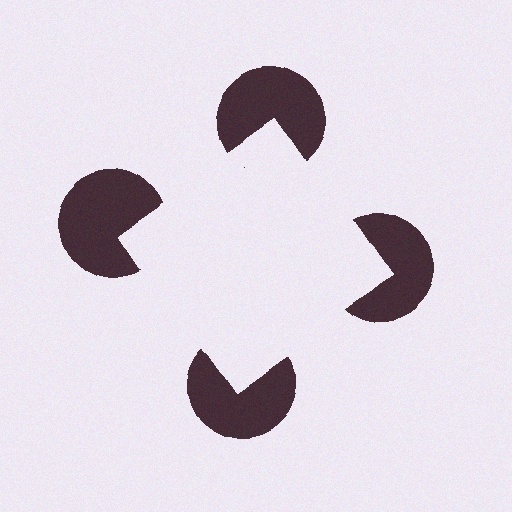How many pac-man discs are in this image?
There are 4 — one at each vertex of the illusory square.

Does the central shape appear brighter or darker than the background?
It typically appears slightly brighter than the background, even though no actual brightness change is drawn.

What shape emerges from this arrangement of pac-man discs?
An illusory square — its edges are inferred from the aligned wedge cuts in the pac-man discs, not physically drawn.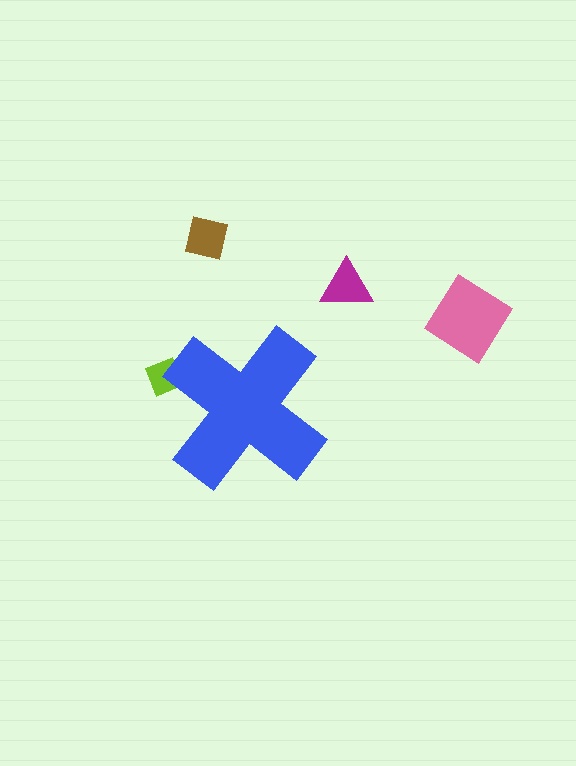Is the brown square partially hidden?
No, the brown square is fully visible.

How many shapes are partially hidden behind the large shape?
1 shape is partially hidden.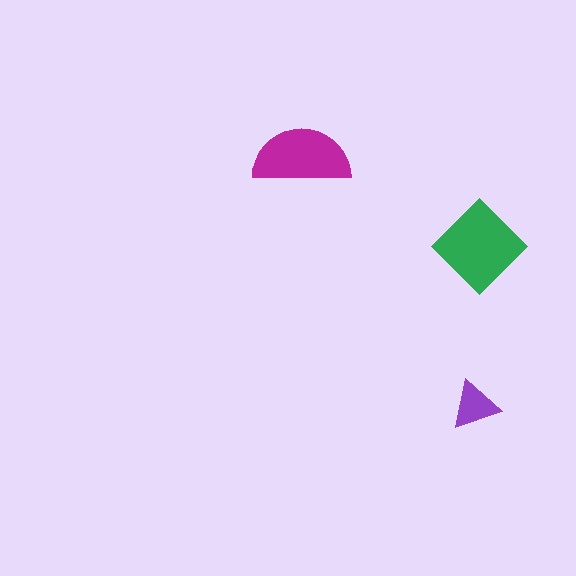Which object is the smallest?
The purple triangle.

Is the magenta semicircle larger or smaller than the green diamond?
Smaller.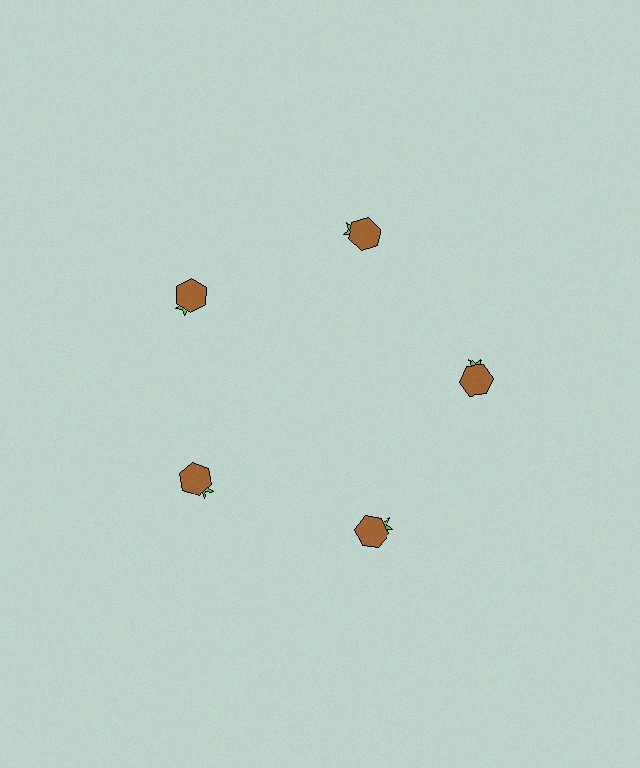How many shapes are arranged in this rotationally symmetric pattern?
There are 10 shapes, arranged in 5 groups of 2.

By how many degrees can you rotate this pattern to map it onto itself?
The pattern maps onto itself every 72 degrees of rotation.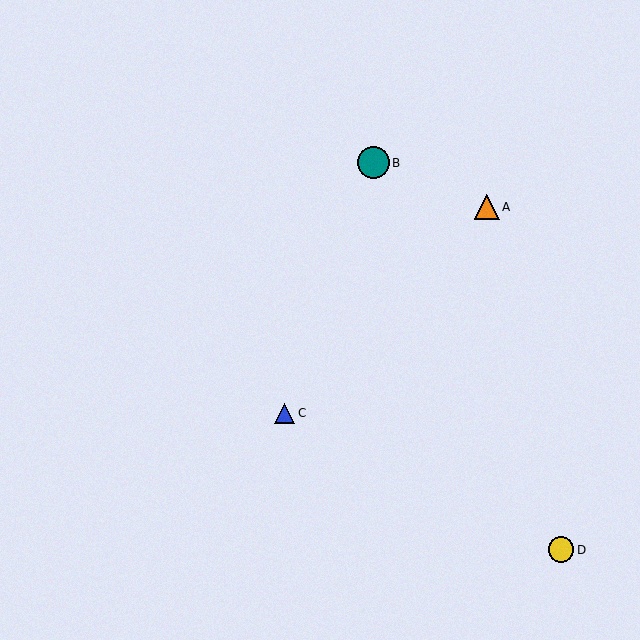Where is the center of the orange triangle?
The center of the orange triangle is at (487, 207).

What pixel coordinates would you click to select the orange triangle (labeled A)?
Click at (487, 207) to select the orange triangle A.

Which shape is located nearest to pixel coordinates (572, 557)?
The yellow circle (labeled D) at (561, 550) is nearest to that location.